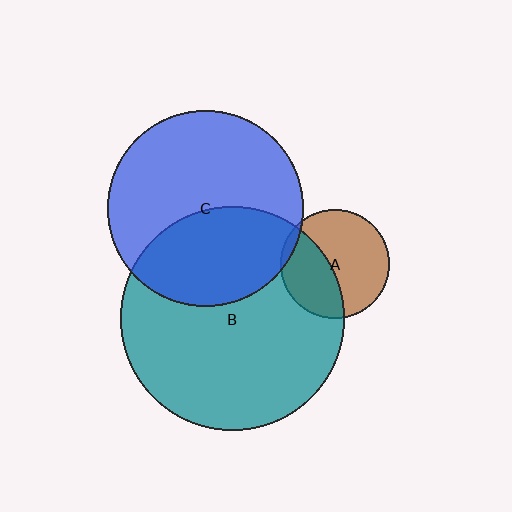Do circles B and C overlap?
Yes.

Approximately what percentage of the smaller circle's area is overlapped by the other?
Approximately 40%.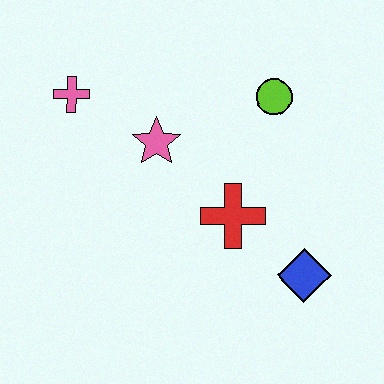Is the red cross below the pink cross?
Yes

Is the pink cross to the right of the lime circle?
No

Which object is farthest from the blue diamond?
The pink cross is farthest from the blue diamond.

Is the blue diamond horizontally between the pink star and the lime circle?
No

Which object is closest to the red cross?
The blue diamond is closest to the red cross.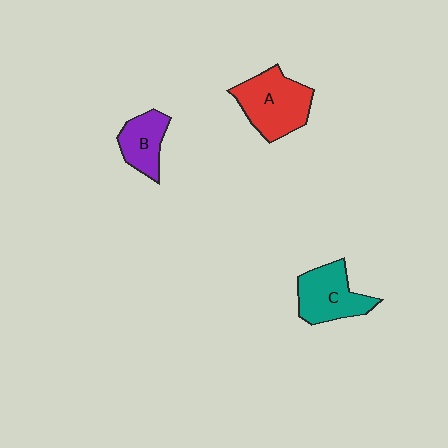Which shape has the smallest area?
Shape B (purple).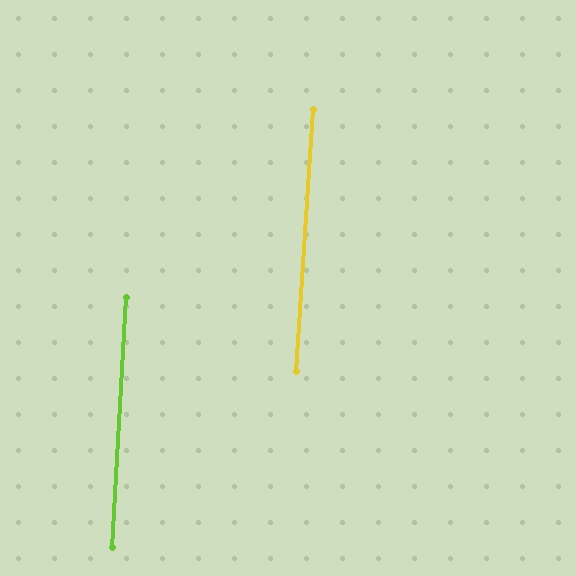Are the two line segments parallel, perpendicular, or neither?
Parallel — their directions differ by only 0.2°.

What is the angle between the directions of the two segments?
Approximately 0 degrees.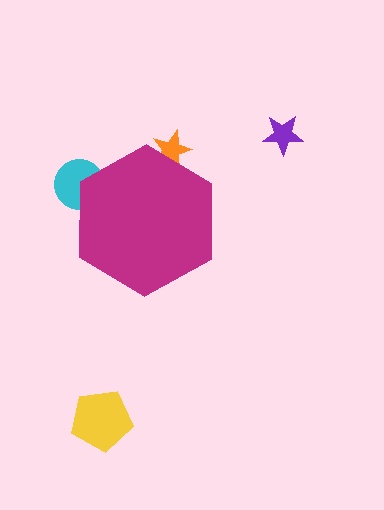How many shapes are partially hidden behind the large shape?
2 shapes are partially hidden.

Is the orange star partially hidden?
Yes, the orange star is partially hidden behind the magenta hexagon.